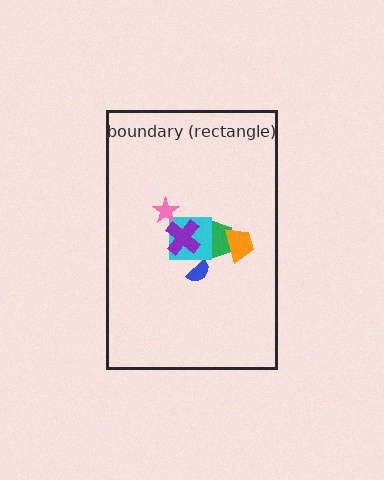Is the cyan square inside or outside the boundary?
Inside.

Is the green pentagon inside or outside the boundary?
Inside.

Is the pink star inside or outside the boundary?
Inside.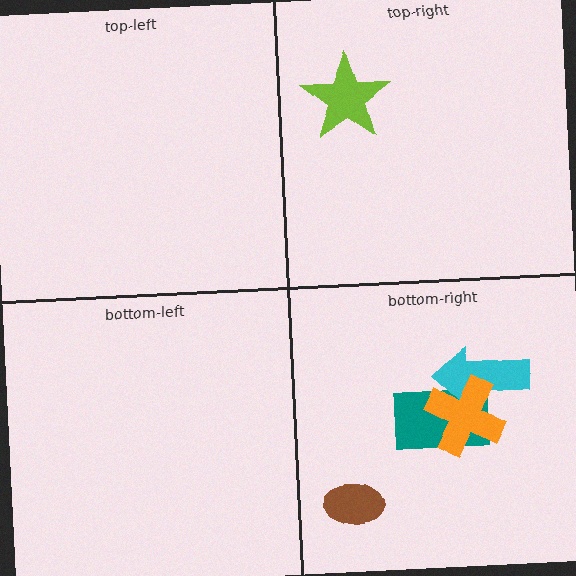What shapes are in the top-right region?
The lime star.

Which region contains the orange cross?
The bottom-right region.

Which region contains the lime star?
The top-right region.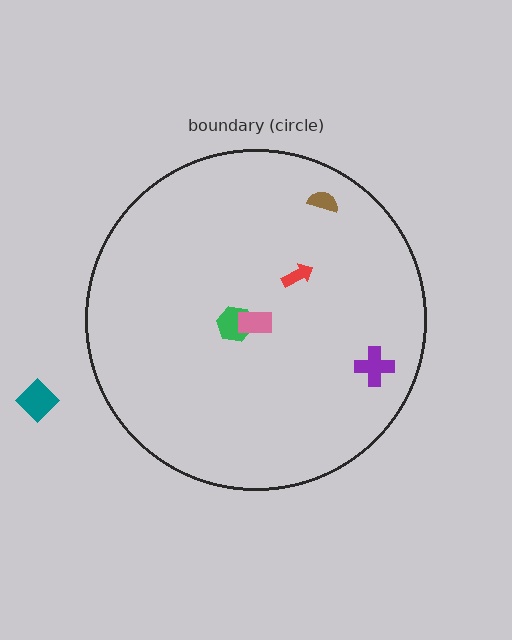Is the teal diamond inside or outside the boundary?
Outside.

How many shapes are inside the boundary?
5 inside, 1 outside.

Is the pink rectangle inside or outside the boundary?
Inside.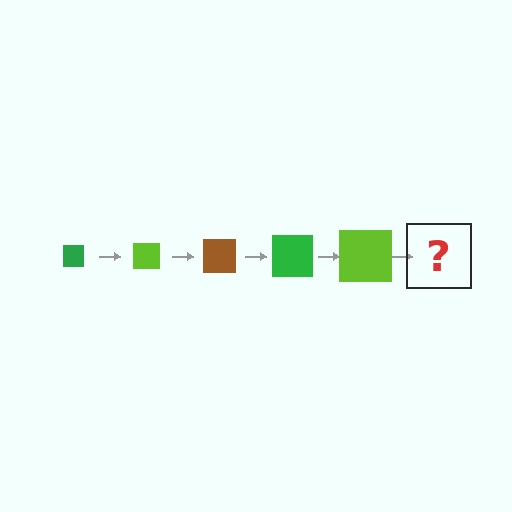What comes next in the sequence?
The next element should be a brown square, larger than the previous one.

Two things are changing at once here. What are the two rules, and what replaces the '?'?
The two rules are that the square grows larger each step and the color cycles through green, lime, and brown. The '?' should be a brown square, larger than the previous one.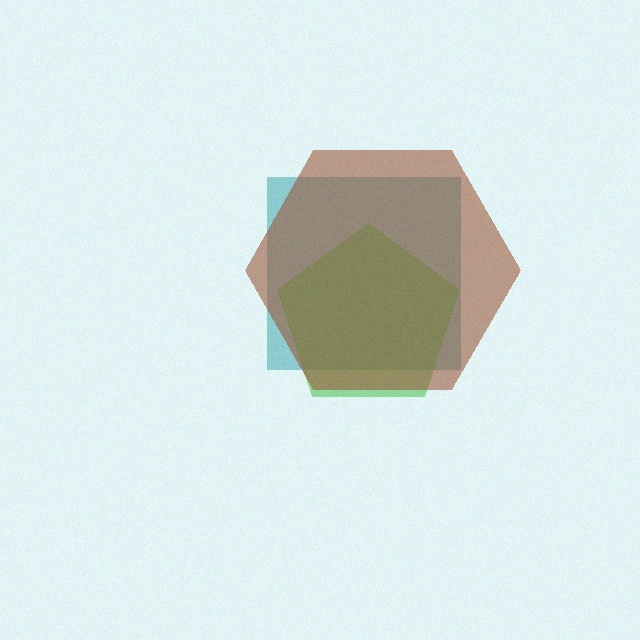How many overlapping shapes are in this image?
There are 3 overlapping shapes in the image.